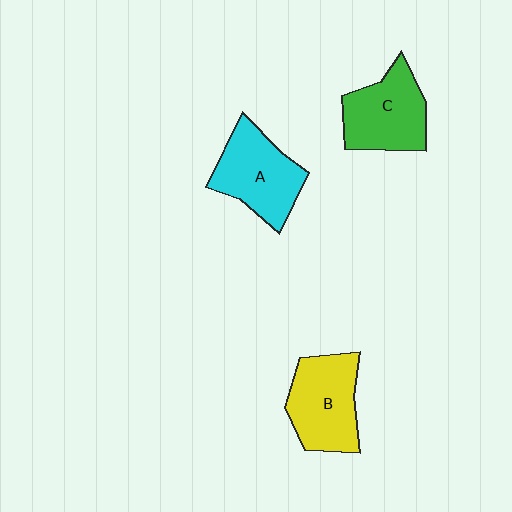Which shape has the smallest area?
Shape C (green).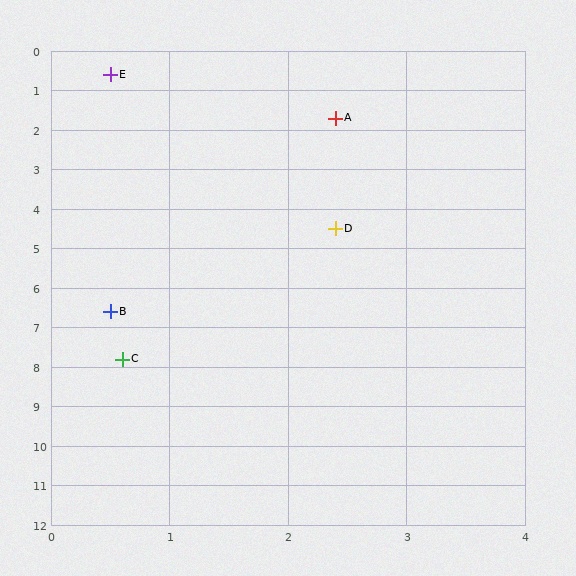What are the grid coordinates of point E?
Point E is at approximately (0.5, 0.6).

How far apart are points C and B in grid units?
Points C and B are about 1.2 grid units apart.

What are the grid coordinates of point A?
Point A is at approximately (2.4, 1.7).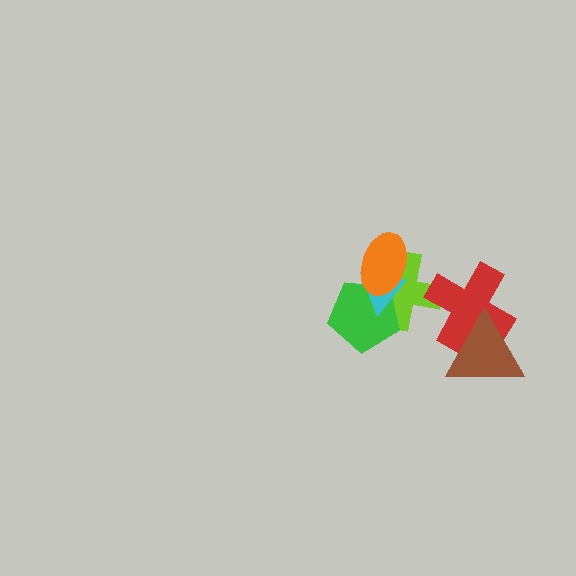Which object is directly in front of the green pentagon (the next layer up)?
The cyan triangle is directly in front of the green pentagon.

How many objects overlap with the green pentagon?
3 objects overlap with the green pentagon.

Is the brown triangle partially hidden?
No, no other shape covers it.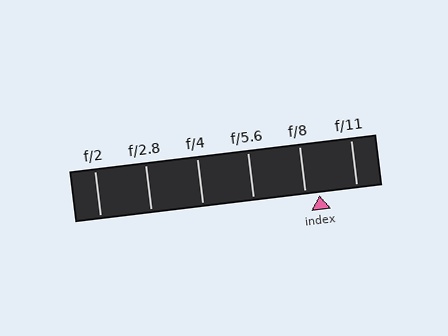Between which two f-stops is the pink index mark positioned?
The index mark is between f/8 and f/11.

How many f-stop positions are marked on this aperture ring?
There are 6 f-stop positions marked.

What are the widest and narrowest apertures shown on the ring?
The widest aperture shown is f/2 and the narrowest is f/11.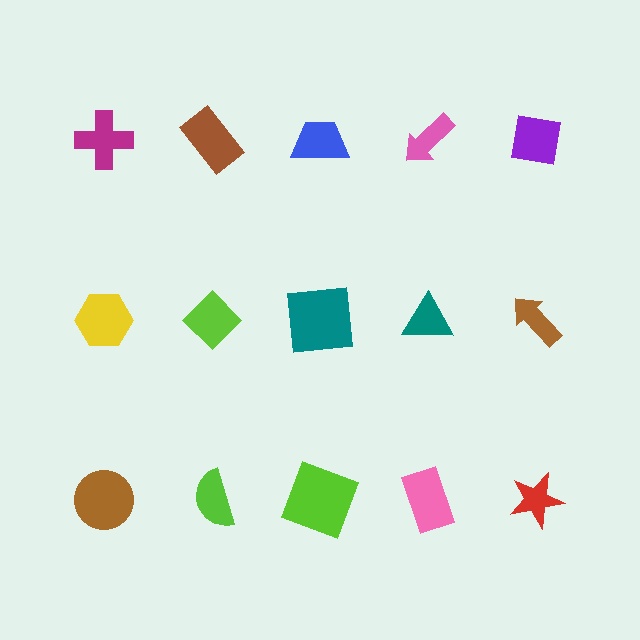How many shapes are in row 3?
5 shapes.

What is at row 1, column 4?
A pink arrow.